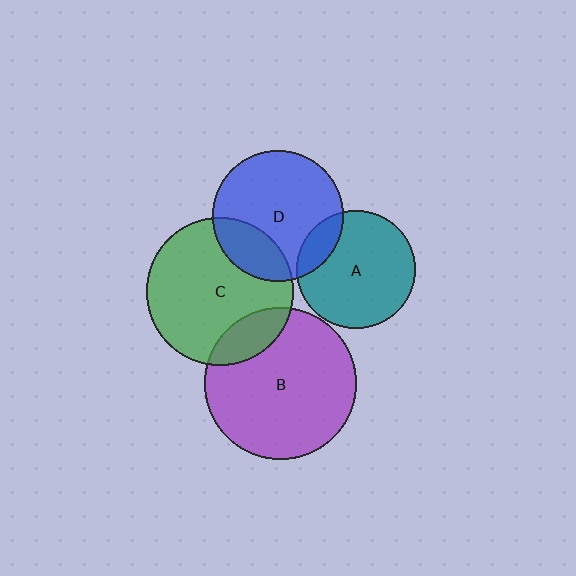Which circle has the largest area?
Circle B (purple).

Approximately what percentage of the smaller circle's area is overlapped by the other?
Approximately 15%.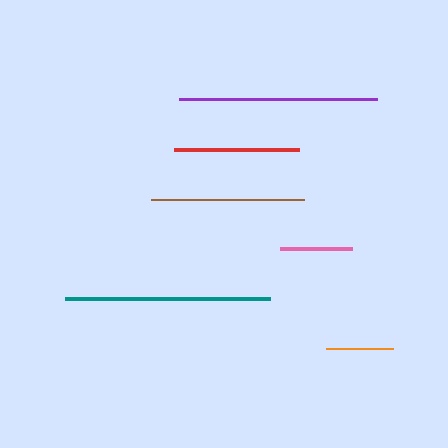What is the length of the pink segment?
The pink segment is approximately 71 pixels long.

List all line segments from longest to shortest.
From longest to shortest: teal, purple, brown, red, pink, orange.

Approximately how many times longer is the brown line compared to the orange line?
The brown line is approximately 2.3 times the length of the orange line.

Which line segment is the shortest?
The orange line is the shortest at approximately 66 pixels.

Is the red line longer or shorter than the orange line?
The red line is longer than the orange line.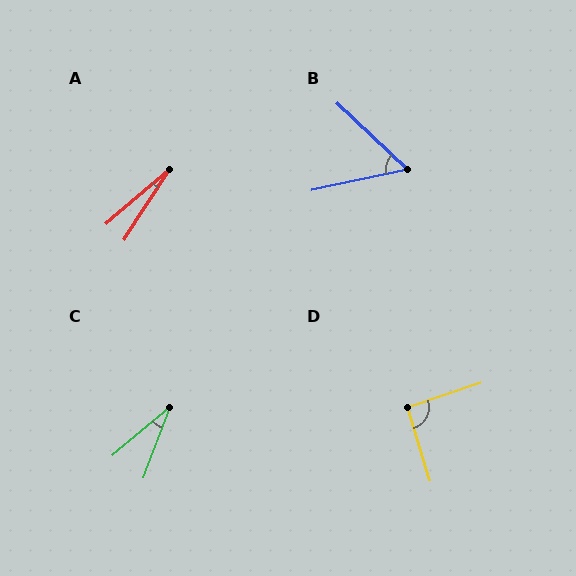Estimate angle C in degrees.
Approximately 29 degrees.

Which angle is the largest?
D, at approximately 92 degrees.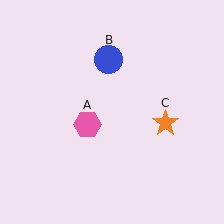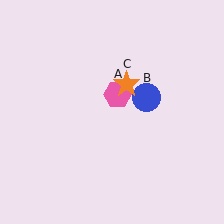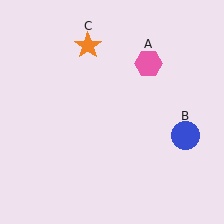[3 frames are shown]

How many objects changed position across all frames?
3 objects changed position: pink hexagon (object A), blue circle (object B), orange star (object C).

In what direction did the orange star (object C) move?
The orange star (object C) moved up and to the left.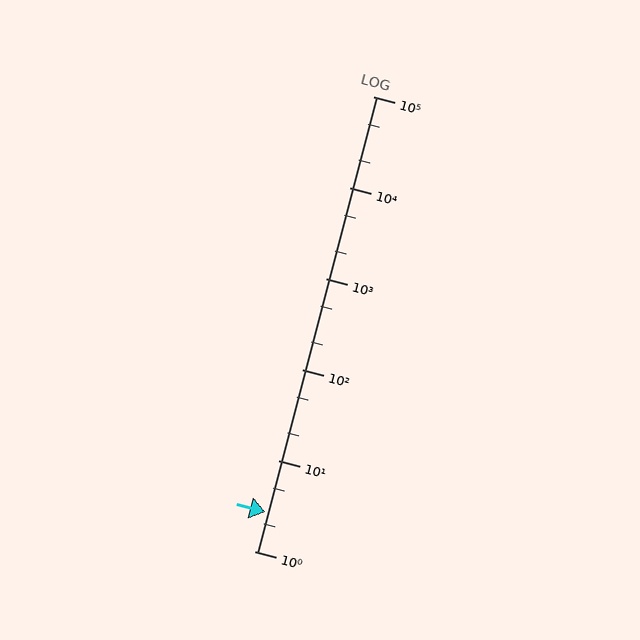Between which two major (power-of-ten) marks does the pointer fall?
The pointer is between 1 and 10.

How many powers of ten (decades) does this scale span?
The scale spans 5 decades, from 1 to 100000.